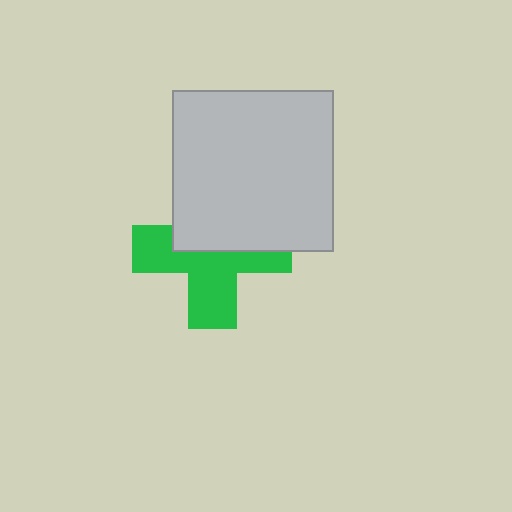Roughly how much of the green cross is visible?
About half of it is visible (roughly 55%).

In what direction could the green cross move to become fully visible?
The green cross could move down. That would shift it out from behind the light gray square entirely.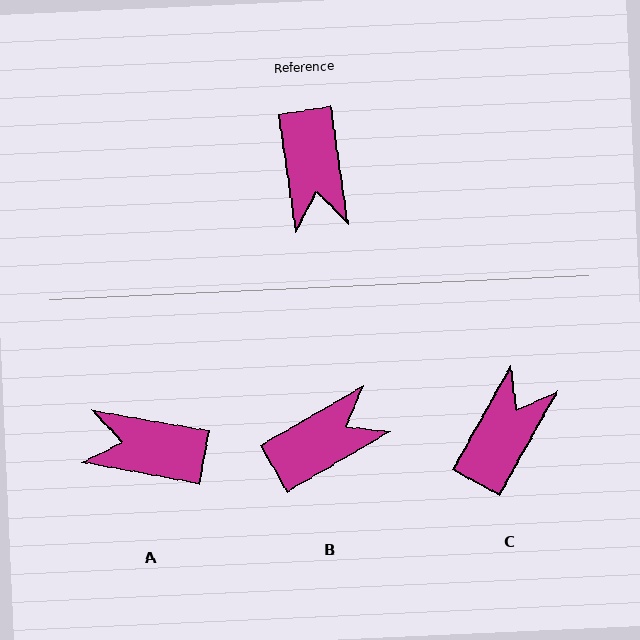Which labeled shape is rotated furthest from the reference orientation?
C, about 143 degrees away.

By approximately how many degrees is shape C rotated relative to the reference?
Approximately 143 degrees counter-clockwise.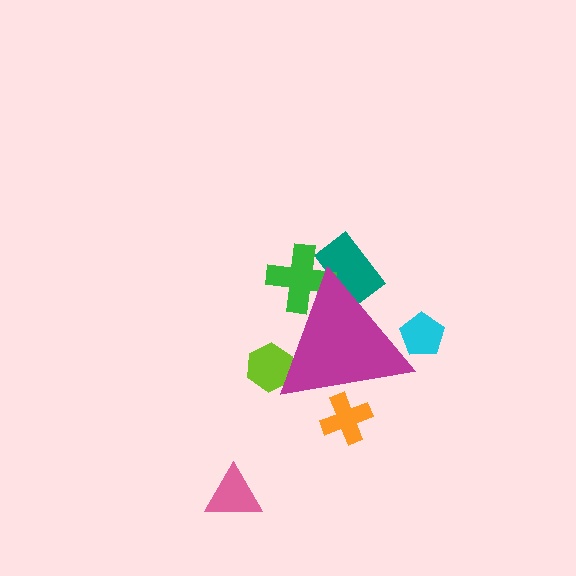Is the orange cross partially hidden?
Yes, the orange cross is partially hidden behind the magenta triangle.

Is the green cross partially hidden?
Yes, the green cross is partially hidden behind the magenta triangle.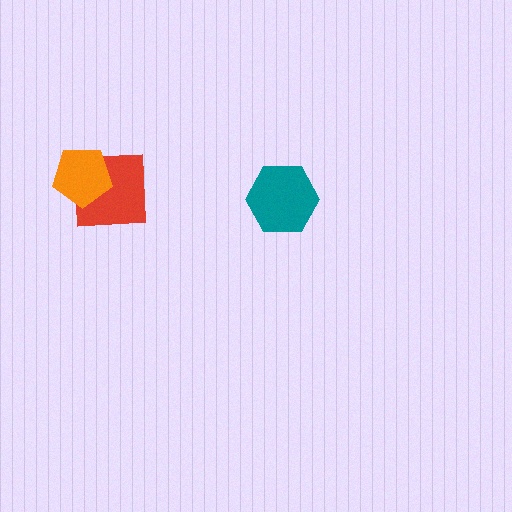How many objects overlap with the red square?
1 object overlaps with the red square.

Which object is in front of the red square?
The orange pentagon is in front of the red square.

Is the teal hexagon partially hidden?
No, no other shape covers it.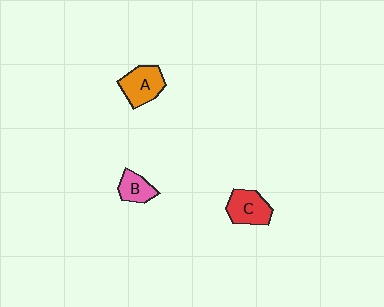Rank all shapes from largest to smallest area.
From largest to smallest: A (orange), C (red), B (pink).